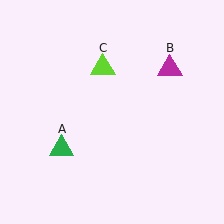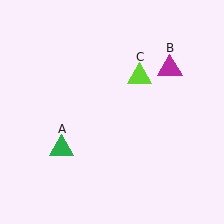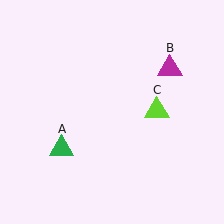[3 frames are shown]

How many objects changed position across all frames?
1 object changed position: lime triangle (object C).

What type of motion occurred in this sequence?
The lime triangle (object C) rotated clockwise around the center of the scene.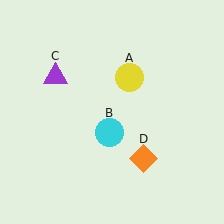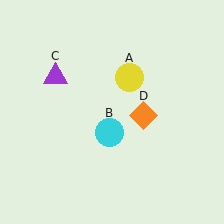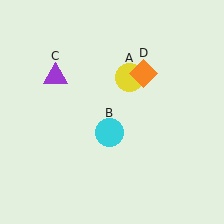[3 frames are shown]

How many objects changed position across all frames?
1 object changed position: orange diamond (object D).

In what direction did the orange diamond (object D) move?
The orange diamond (object D) moved up.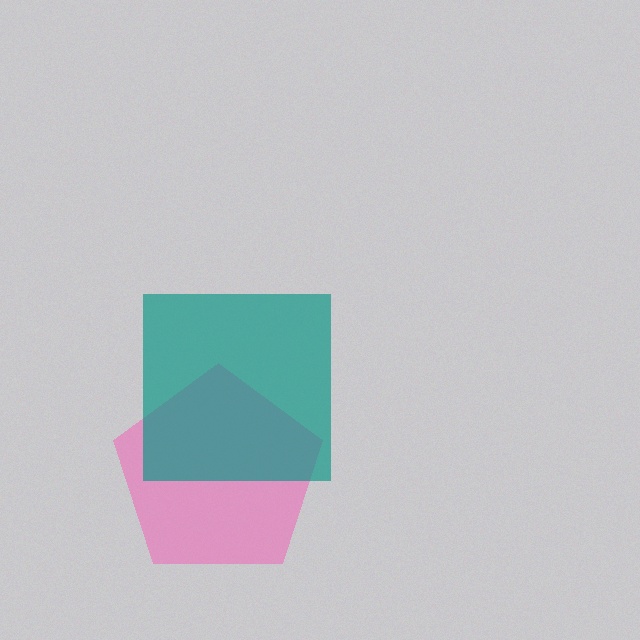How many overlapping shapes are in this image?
There are 2 overlapping shapes in the image.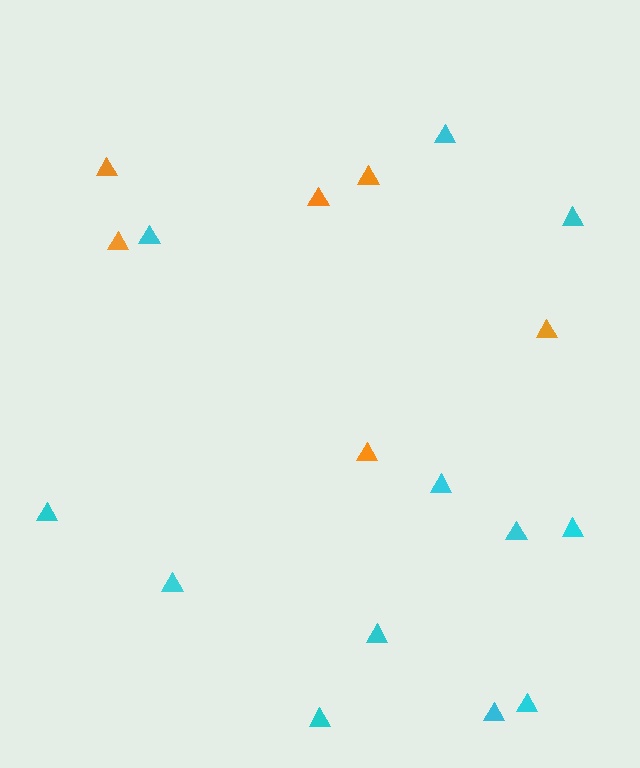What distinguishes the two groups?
There are 2 groups: one group of orange triangles (6) and one group of cyan triangles (12).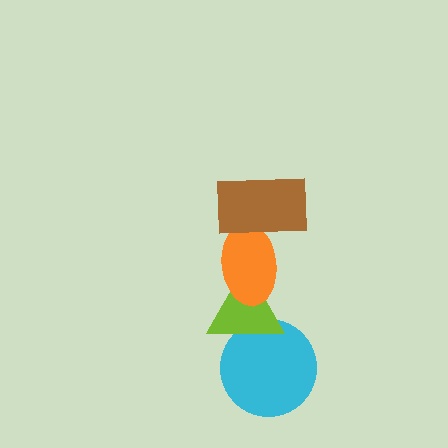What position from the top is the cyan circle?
The cyan circle is 4th from the top.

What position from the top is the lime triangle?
The lime triangle is 3rd from the top.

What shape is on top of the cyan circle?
The lime triangle is on top of the cyan circle.